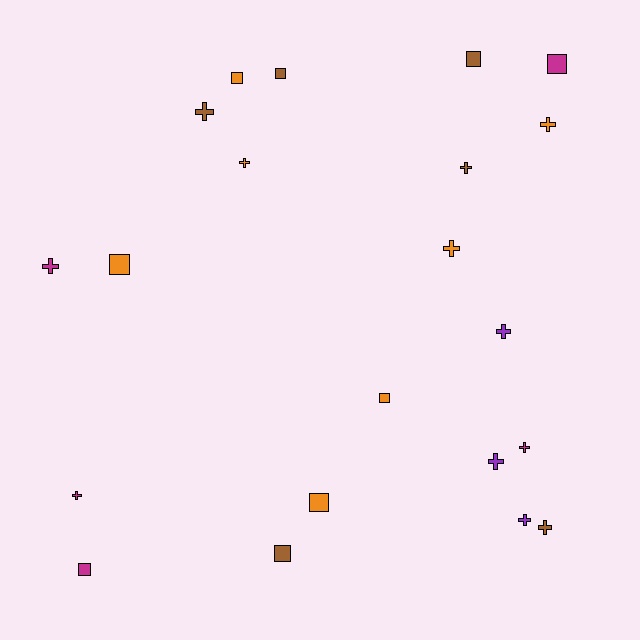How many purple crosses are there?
There are 3 purple crosses.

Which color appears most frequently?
Orange, with 7 objects.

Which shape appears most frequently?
Cross, with 12 objects.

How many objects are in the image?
There are 21 objects.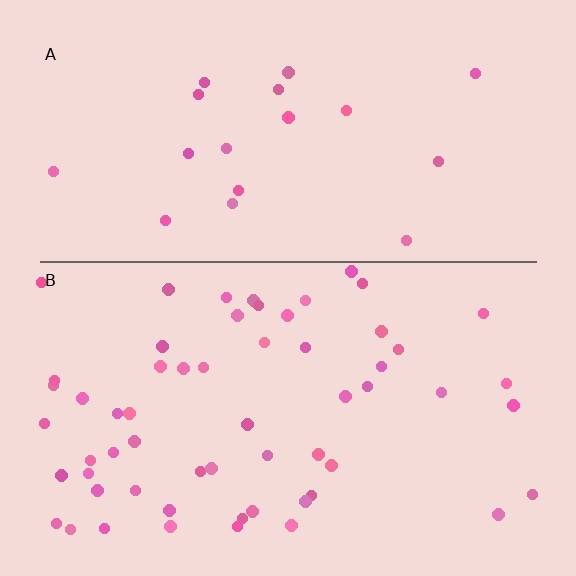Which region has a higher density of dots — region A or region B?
B (the bottom).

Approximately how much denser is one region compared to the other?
Approximately 3.0× — region B over region A.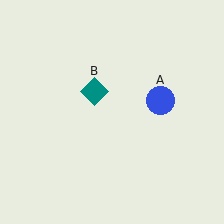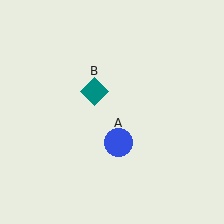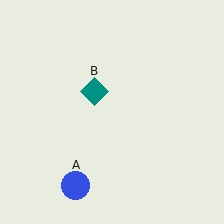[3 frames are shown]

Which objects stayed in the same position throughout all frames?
Teal diamond (object B) remained stationary.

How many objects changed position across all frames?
1 object changed position: blue circle (object A).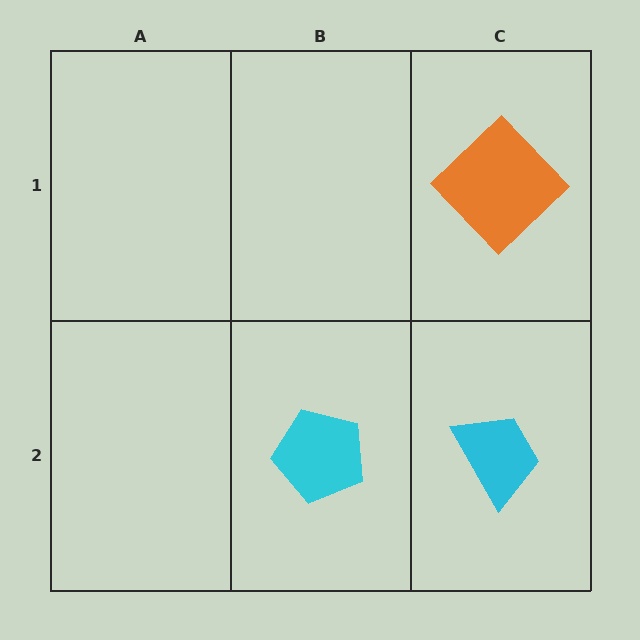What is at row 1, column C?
An orange diamond.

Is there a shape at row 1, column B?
No, that cell is empty.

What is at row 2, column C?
A cyan trapezoid.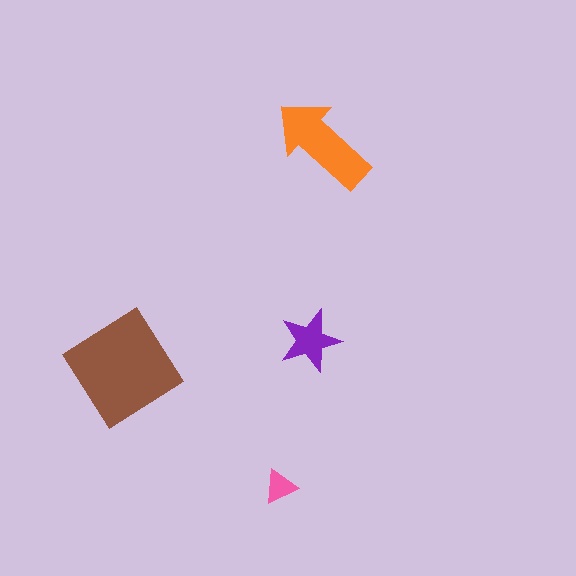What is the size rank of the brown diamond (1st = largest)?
1st.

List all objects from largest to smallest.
The brown diamond, the orange arrow, the purple star, the pink triangle.